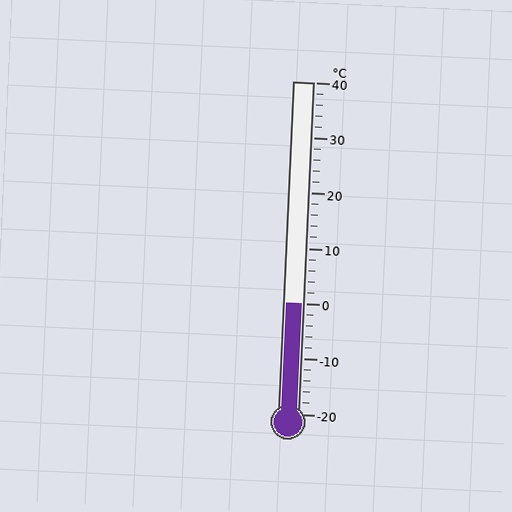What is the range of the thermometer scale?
The thermometer scale ranges from -20°C to 40°C.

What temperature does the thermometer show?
The thermometer shows approximately 0°C.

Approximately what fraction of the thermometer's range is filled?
The thermometer is filled to approximately 35% of its range.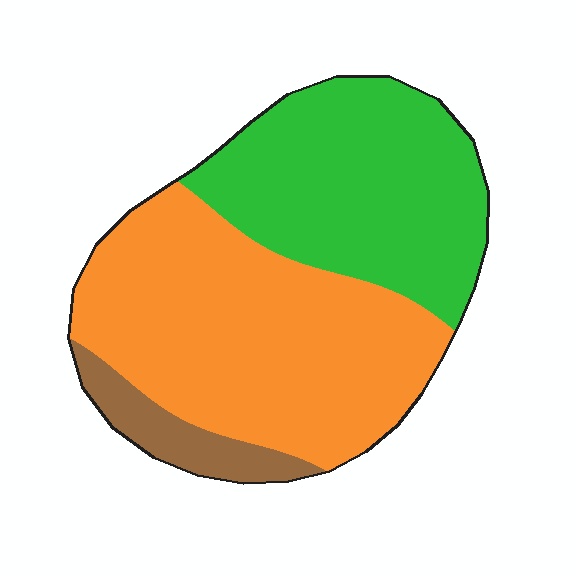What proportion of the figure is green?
Green takes up about two fifths (2/5) of the figure.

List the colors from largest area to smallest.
From largest to smallest: orange, green, brown.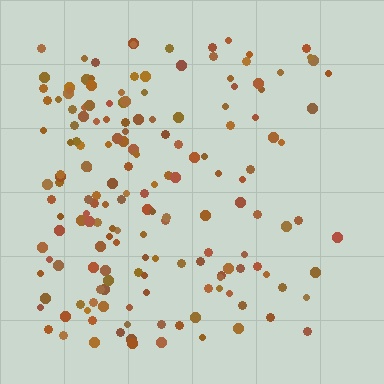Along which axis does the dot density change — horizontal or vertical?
Horizontal.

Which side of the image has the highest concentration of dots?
The left.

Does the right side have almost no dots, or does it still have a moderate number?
Still a moderate number, just noticeably fewer than the left.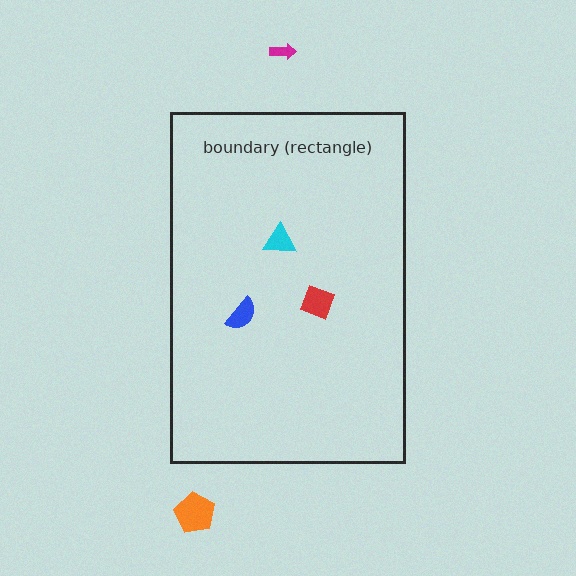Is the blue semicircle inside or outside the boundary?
Inside.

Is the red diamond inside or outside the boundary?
Inside.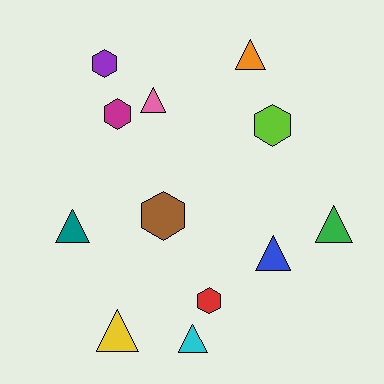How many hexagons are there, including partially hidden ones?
There are 5 hexagons.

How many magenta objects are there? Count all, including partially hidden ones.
There is 1 magenta object.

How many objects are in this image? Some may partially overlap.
There are 12 objects.